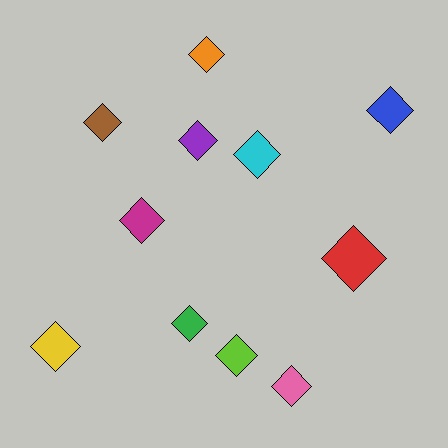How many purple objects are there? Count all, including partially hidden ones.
There is 1 purple object.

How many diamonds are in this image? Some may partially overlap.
There are 11 diamonds.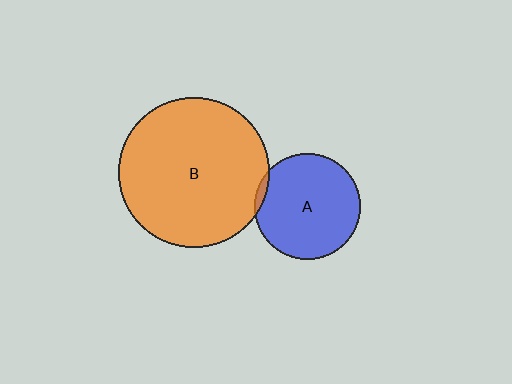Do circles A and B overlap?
Yes.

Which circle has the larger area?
Circle B (orange).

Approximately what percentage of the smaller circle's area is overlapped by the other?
Approximately 5%.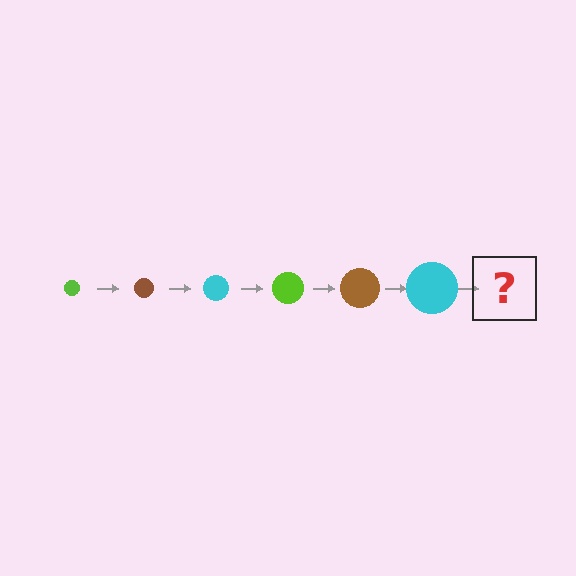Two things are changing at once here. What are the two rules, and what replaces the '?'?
The two rules are that the circle grows larger each step and the color cycles through lime, brown, and cyan. The '?' should be a lime circle, larger than the previous one.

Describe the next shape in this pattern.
It should be a lime circle, larger than the previous one.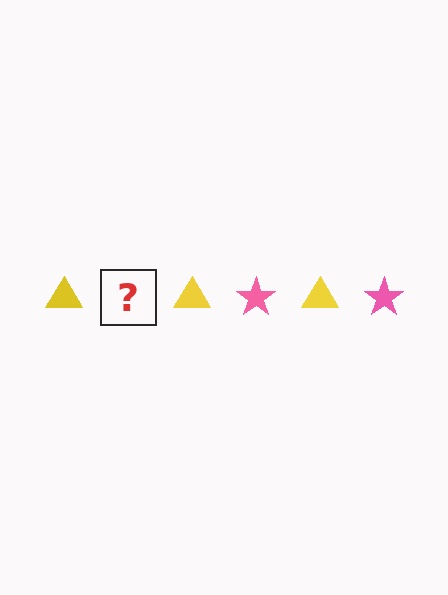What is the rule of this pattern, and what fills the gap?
The rule is that the pattern alternates between yellow triangle and pink star. The gap should be filled with a pink star.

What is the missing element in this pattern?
The missing element is a pink star.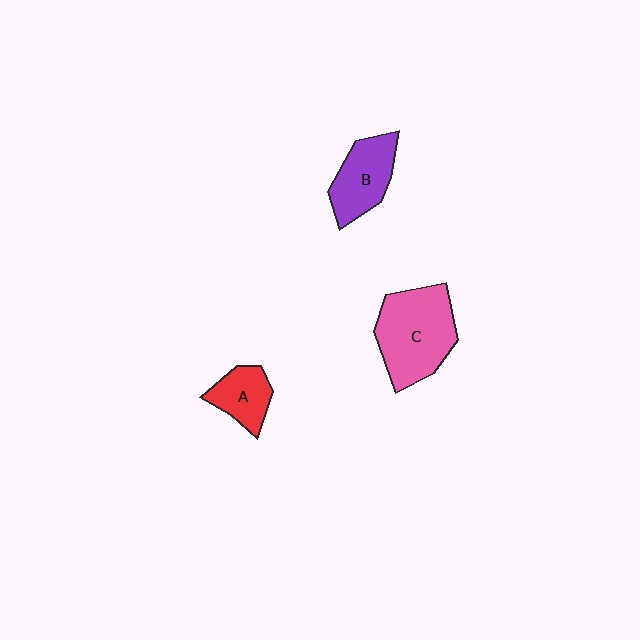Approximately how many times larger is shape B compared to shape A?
Approximately 1.4 times.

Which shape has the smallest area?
Shape A (red).